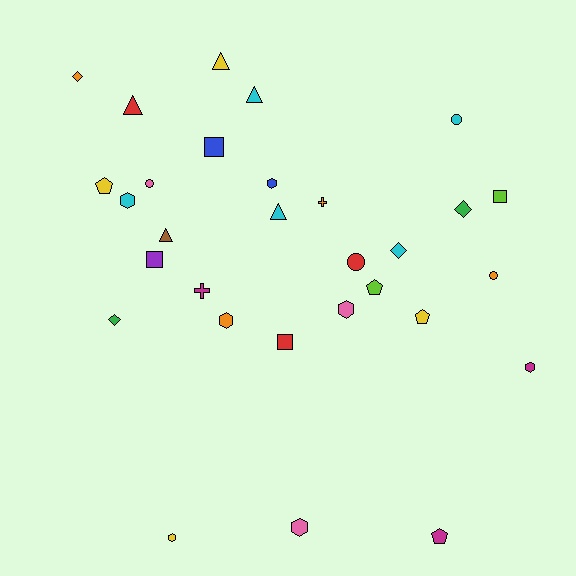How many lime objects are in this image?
There are 2 lime objects.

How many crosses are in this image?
There are 2 crosses.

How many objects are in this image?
There are 30 objects.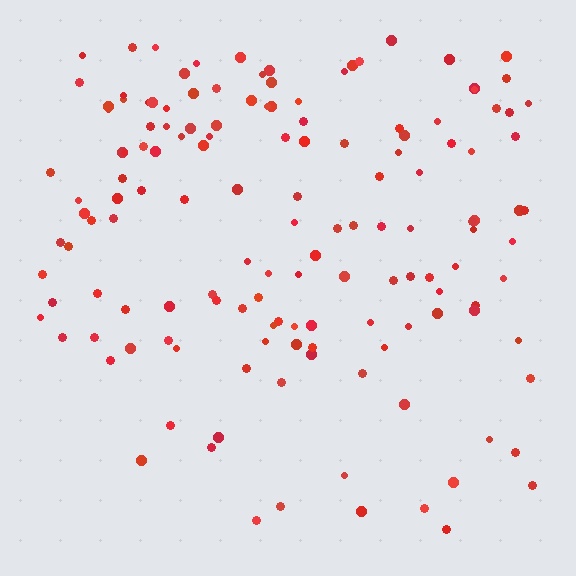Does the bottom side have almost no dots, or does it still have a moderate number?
Still a moderate number, just noticeably fewer than the top.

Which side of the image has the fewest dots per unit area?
The bottom.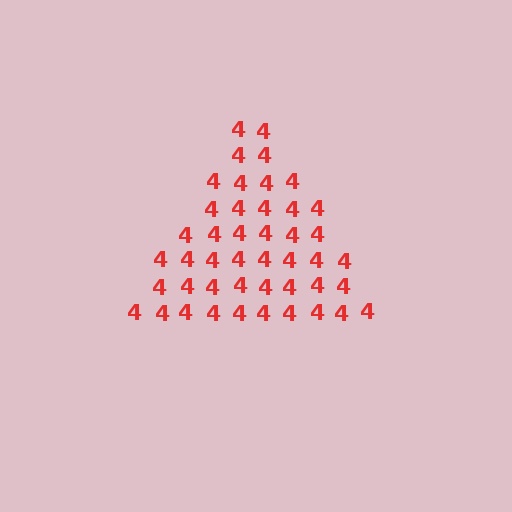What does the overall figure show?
The overall figure shows a triangle.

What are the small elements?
The small elements are digit 4's.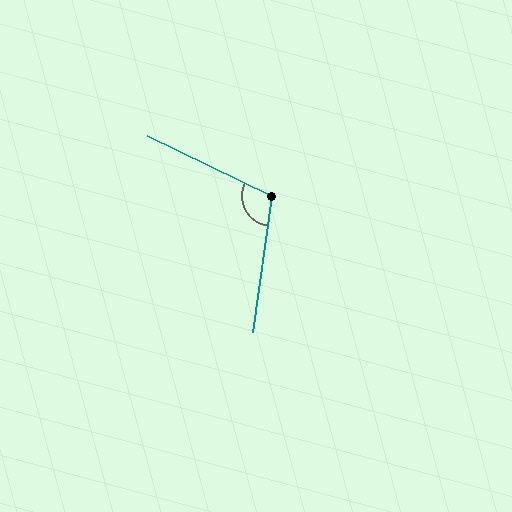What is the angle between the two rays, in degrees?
Approximately 108 degrees.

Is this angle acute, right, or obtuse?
It is obtuse.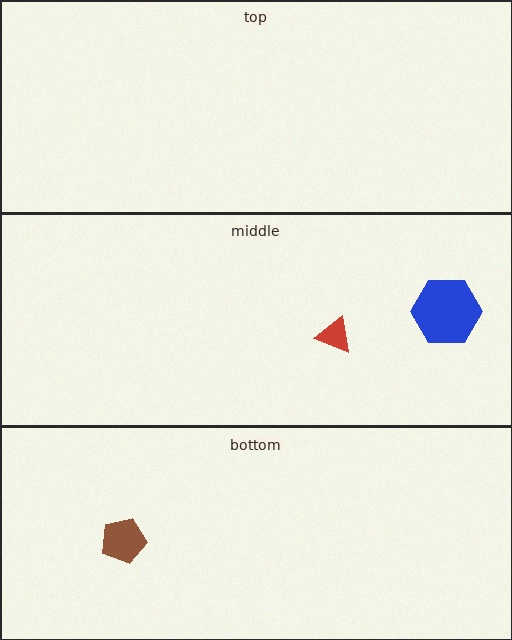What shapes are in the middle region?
The blue hexagon, the red triangle.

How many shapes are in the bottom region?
1.